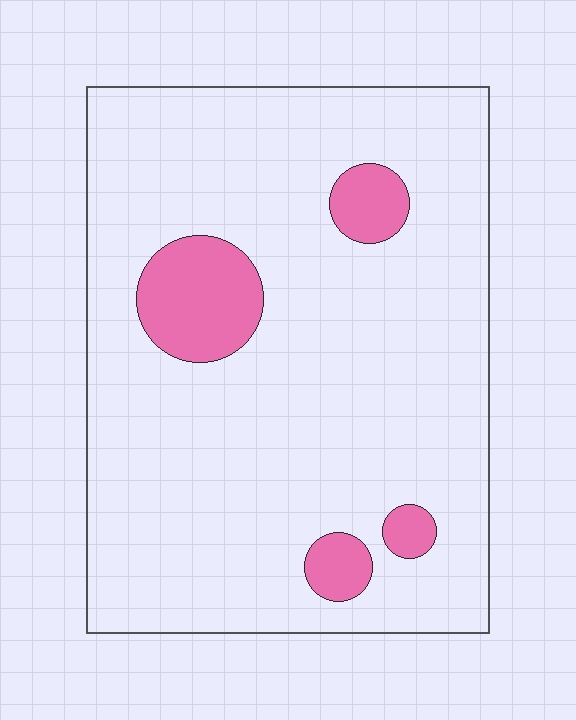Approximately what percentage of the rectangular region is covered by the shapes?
Approximately 10%.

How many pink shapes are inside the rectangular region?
4.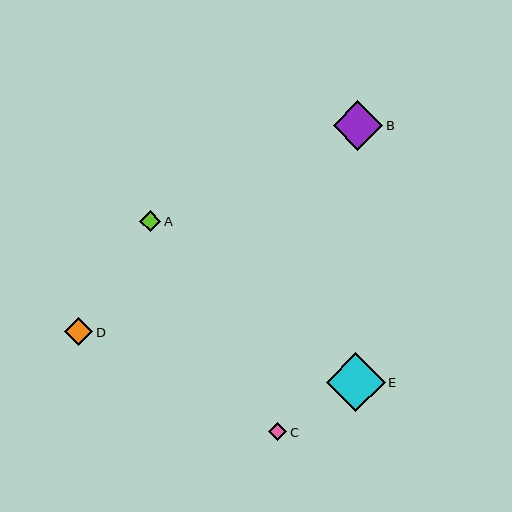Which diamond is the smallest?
Diamond C is the smallest with a size of approximately 18 pixels.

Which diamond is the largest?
Diamond E is the largest with a size of approximately 59 pixels.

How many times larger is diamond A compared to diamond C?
Diamond A is approximately 1.2 times the size of diamond C.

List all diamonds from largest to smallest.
From largest to smallest: E, B, D, A, C.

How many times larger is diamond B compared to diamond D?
Diamond B is approximately 1.8 times the size of diamond D.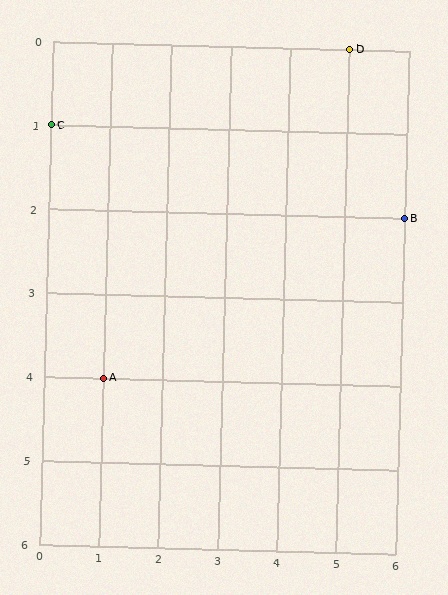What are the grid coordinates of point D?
Point D is at grid coordinates (5, 0).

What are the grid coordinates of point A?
Point A is at grid coordinates (1, 4).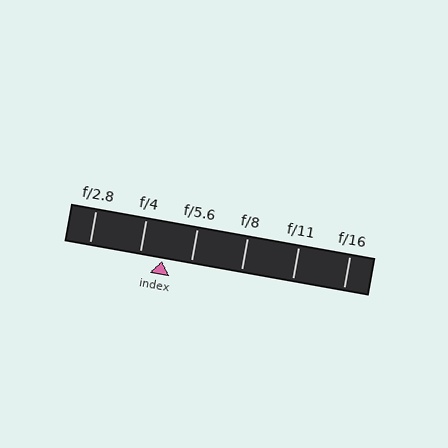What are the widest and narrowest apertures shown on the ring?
The widest aperture shown is f/2.8 and the narrowest is f/16.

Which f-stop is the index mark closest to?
The index mark is closest to f/4.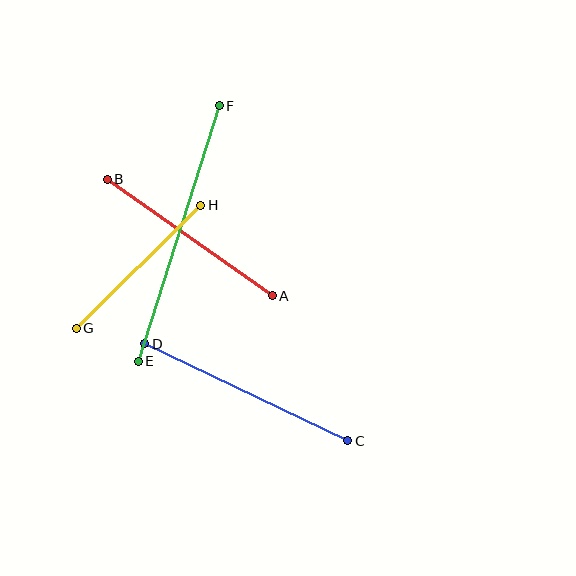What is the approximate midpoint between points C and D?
The midpoint is at approximately (246, 392) pixels.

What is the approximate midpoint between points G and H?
The midpoint is at approximately (139, 267) pixels.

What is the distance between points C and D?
The distance is approximately 225 pixels.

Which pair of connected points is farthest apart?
Points E and F are farthest apart.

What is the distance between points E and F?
The distance is approximately 268 pixels.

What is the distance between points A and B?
The distance is approximately 202 pixels.